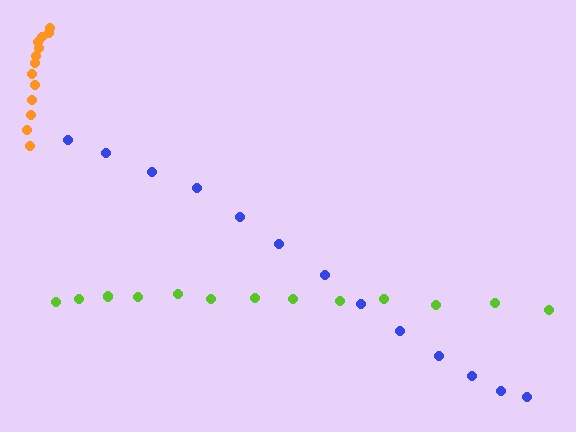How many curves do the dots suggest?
There are 3 distinct paths.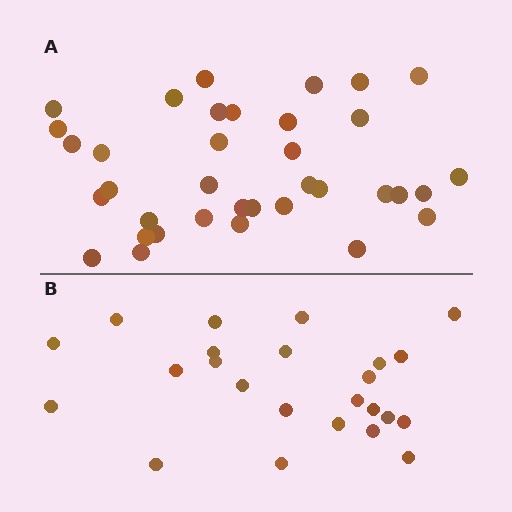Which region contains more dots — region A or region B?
Region A (the top region) has more dots.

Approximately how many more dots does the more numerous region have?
Region A has roughly 12 or so more dots than region B.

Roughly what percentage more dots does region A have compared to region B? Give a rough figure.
About 50% more.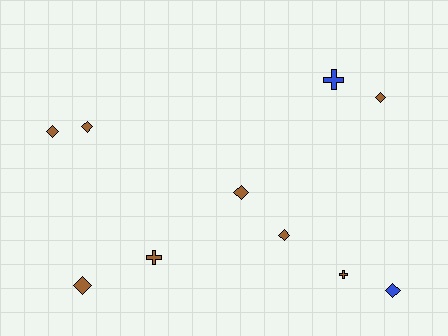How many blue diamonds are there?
There is 1 blue diamond.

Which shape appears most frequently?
Diamond, with 7 objects.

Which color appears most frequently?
Brown, with 8 objects.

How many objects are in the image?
There are 10 objects.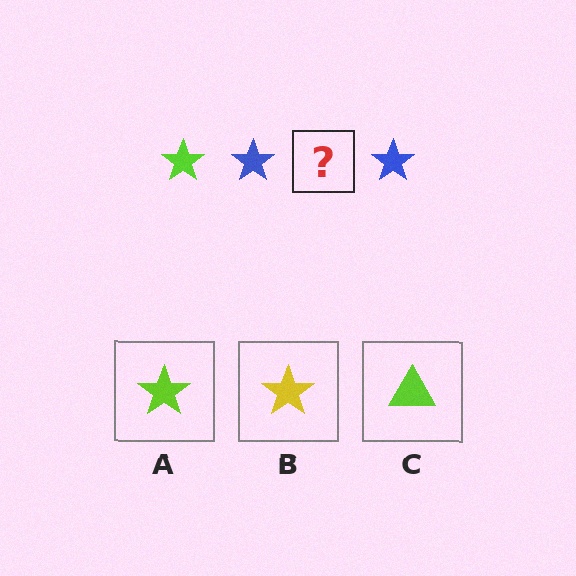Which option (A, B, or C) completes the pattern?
A.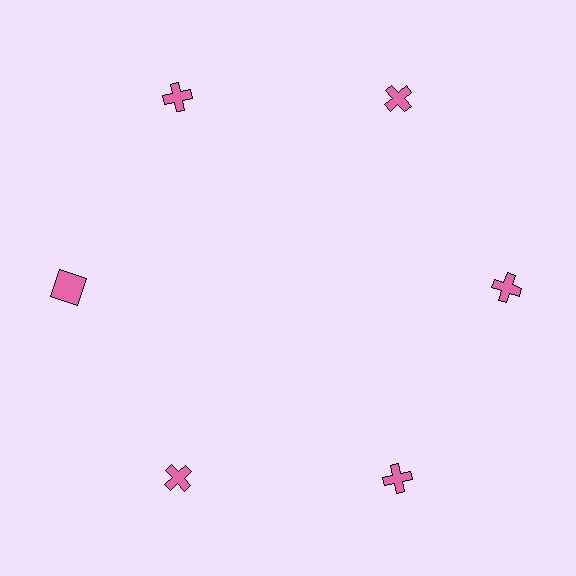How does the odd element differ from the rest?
It has a different shape: square instead of cross.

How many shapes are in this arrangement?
There are 6 shapes arranged in a ring pattern.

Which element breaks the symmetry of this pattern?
The pink square at roughly the 9 o'clock position breaks the symmetry. All other shapes are pink crosses.